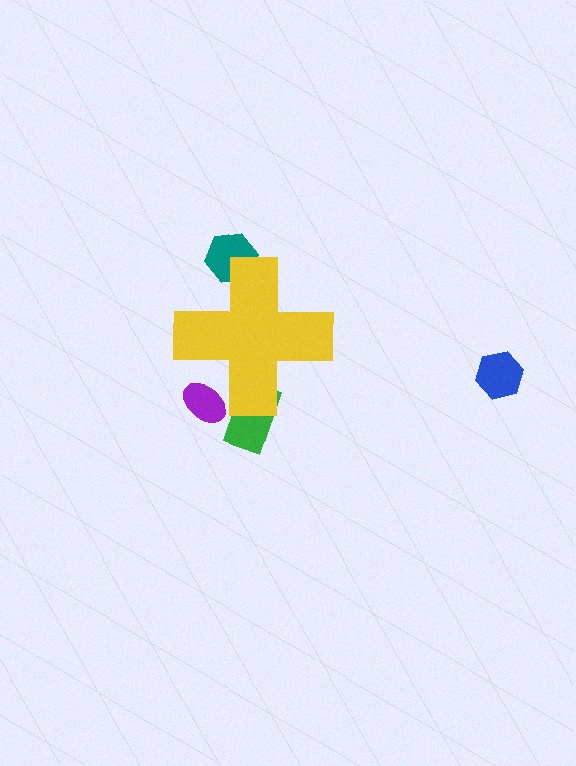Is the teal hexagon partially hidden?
Yes, the teal hexagon is partially hidden behind the yellow cross.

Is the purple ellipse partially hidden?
Yes, the purple ellipse is partially hidden behind the yellow cross.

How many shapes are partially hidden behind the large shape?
3 shapes are partially hidden.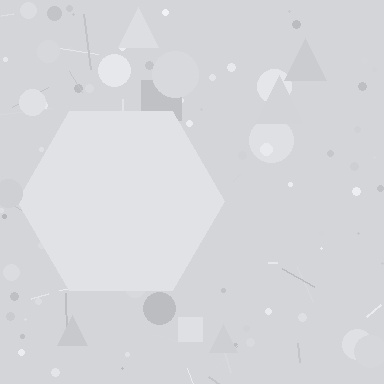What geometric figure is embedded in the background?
A hexagon is embedded in the background.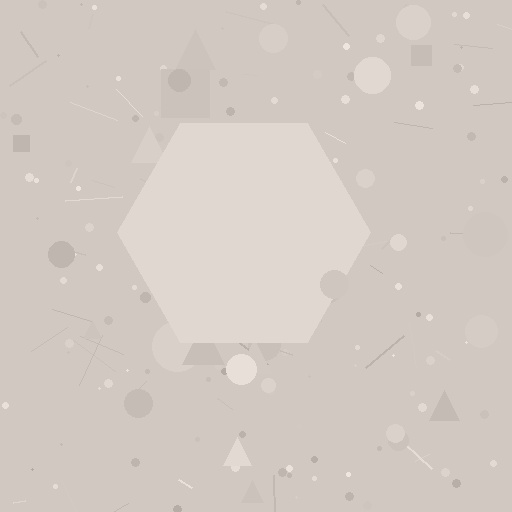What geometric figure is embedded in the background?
A hexagon is embedded in the background.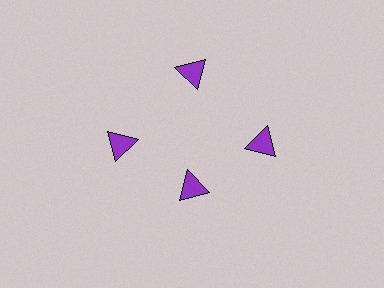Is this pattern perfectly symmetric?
No. The 4 purple triangles are arranged in a ring, but one element near the 6 o'clock position is pulled inward toward the center, breaking the 4-fold rotational symmetry.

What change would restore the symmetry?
The symmetry would be restored by moving it outward, back onto the ring so that all 4 triangles sit at equal angles and equal distance from the center.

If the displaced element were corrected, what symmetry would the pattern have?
It would have 4-fold rotational symmetry — the pattern would map onto itself every 90 degrees.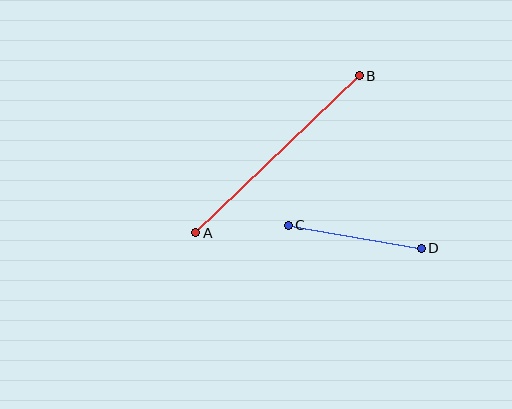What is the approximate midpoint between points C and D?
The midpoint is at approximately (355, 237) pixels.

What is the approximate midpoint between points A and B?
The midpoint is at approximately (277, 154) pixels.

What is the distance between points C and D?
The distance is approximately 135 pixels.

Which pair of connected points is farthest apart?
Points A and B are farthest apart.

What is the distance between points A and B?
The distance is approximately 227 pixels.